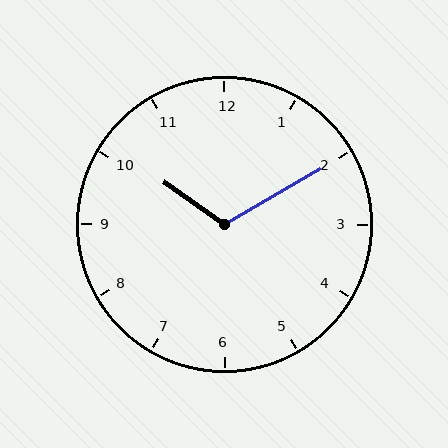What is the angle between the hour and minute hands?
Approximately 115 degrees.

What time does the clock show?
10:10.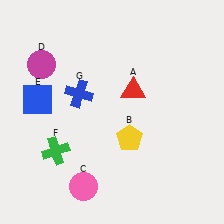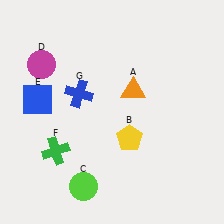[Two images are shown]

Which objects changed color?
A changed from red to orange. C changed from pink to lime.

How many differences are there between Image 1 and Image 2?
There are 2 differences between the two images.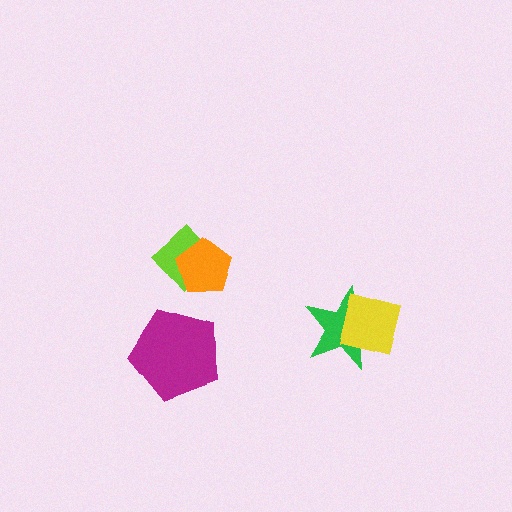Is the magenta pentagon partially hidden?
No, no other shape covers it.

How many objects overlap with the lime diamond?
1 object overlaps with the lime diamond.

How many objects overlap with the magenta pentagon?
0 objects overlap with the magenta pentagon.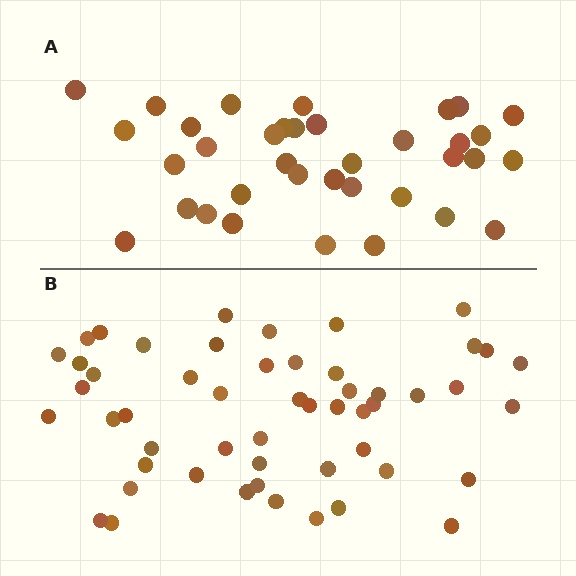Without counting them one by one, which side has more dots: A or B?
Region B (the bottom region) has more dots.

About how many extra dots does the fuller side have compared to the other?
Region B has approximately 15 more dots than region A.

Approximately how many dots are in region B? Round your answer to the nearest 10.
About 50 dots. (The exact count is 52, which rounds to 50.)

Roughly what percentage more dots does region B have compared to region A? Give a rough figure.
About 45% more.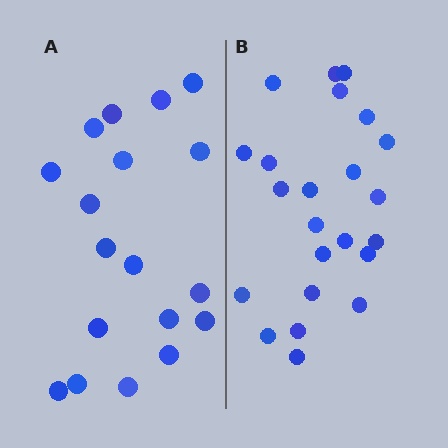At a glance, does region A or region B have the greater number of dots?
Region B (the right region) has more dots.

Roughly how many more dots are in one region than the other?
Region B has about 5 more dots than region A.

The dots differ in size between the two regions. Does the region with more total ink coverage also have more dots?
No. Region A has more total ink coverage because its dots are larger, but region B actually contains more individual dots. Total area can be misleading — the number of items is what matters here.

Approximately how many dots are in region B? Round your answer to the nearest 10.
About 20 dots. (The exact count is 23, which rounds to 20.)